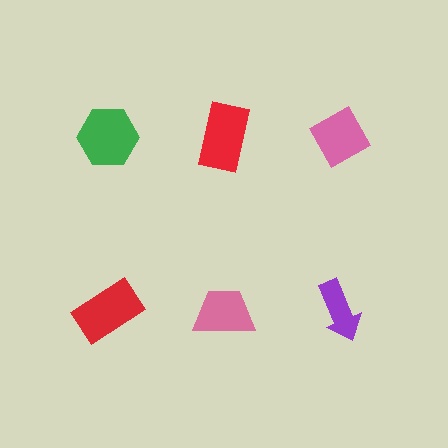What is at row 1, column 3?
A pink diamond.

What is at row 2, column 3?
A purple arrow.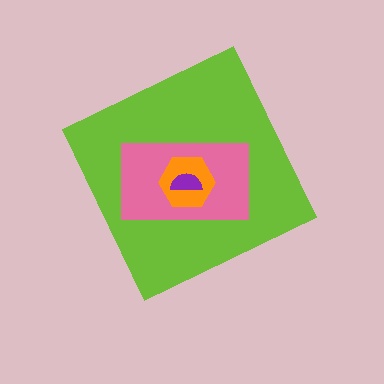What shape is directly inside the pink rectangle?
The orange hexagon.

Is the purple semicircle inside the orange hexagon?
Yes.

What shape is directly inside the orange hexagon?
The purple semicircle.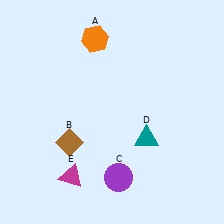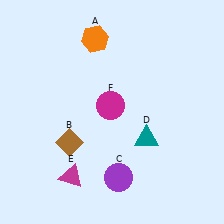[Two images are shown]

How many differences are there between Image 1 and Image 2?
There is 1 difference between the two images.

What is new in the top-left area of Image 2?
A magenta circle (F) was added in the top-left area of Image 2.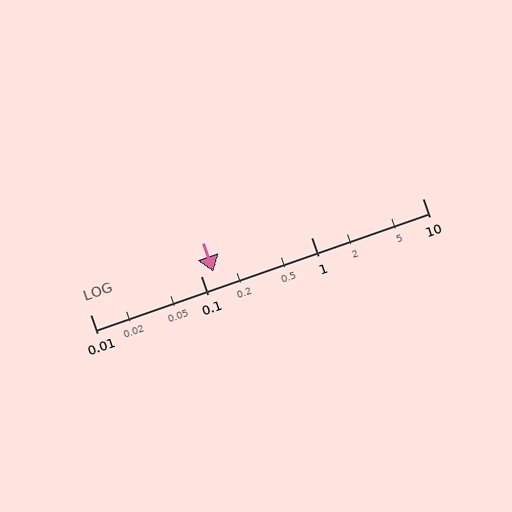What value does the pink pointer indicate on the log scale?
The pointer indicates approximately 0.13.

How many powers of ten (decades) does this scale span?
The scale spans 3 decades, from 0.01 to 10.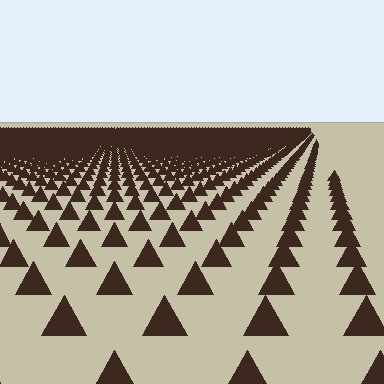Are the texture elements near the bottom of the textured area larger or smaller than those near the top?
Larger. Near the bottom, elements are closer to the viewer and appear at a bigger on-screen size.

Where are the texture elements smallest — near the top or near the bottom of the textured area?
Near the top.